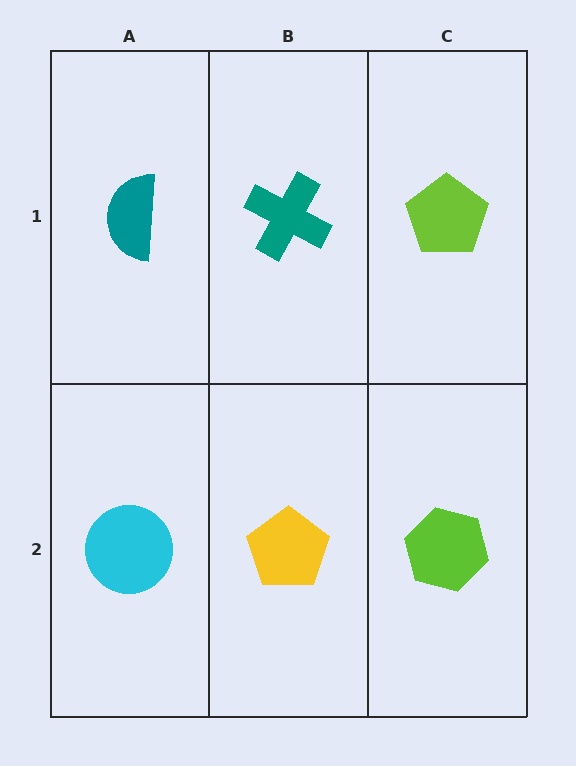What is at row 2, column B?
A yellow pentagon.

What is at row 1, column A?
A teal semicircle.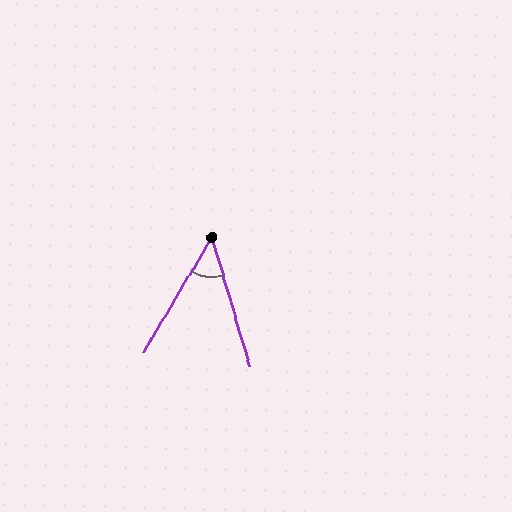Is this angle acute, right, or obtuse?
It is acute.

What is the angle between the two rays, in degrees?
Approximately 47 degrees.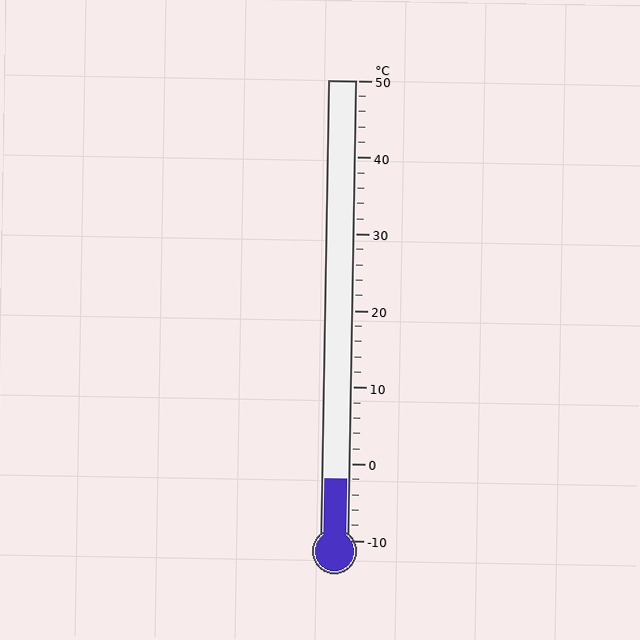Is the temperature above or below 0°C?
The temperature is below 0°C.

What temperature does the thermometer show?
The thermometer shows approximately -2°C.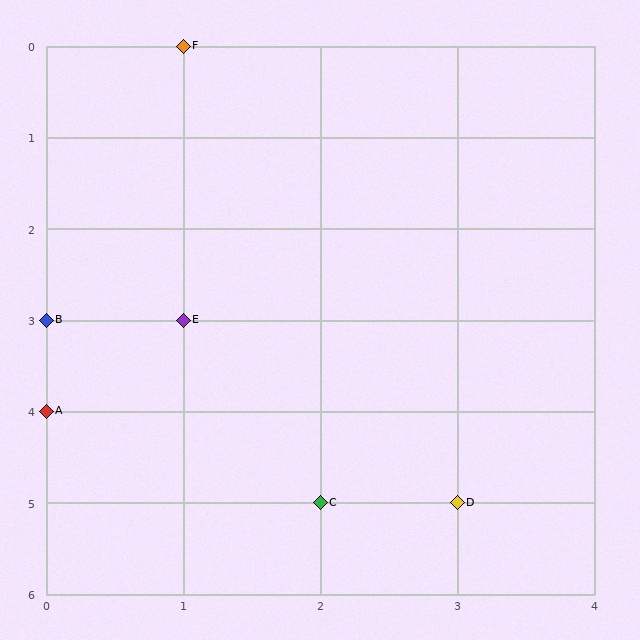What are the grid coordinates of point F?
Point F is at grid coordinates (1, 0).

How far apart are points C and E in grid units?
Points C and E are 1 column and 2 rows apart (about 2.2 grid units diagonally).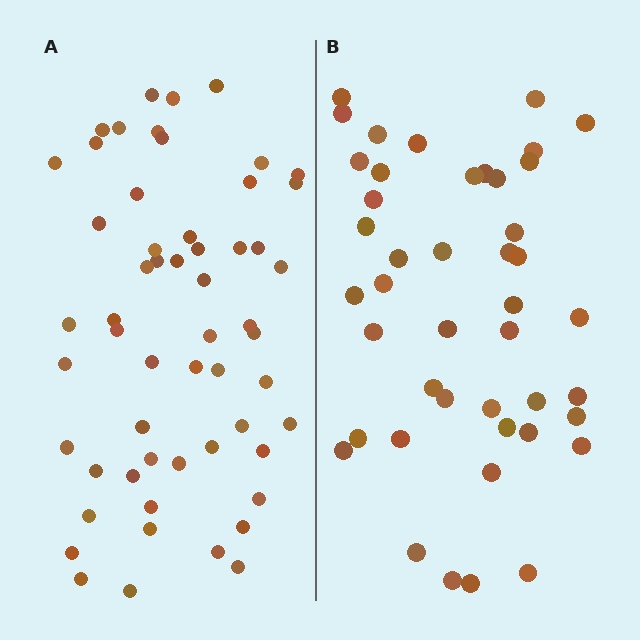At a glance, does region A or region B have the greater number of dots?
Region A (the left region) has more dots.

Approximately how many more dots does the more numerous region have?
Region A has roughly 12 or so more dots than region B.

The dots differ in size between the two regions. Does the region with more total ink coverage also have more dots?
No. Region B has more total ink coverage because its dots are larger, but region A actually contains more individual dots. Total area can be misleading — the number of items is what matters here.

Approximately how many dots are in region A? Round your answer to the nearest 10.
About 60 dots. (The exact count is 56, which rounds to 60.)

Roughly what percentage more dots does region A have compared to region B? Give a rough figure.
About 25% more.